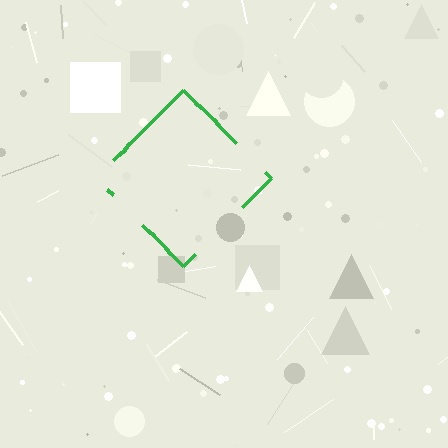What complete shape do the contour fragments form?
The contour fragments form a diamond.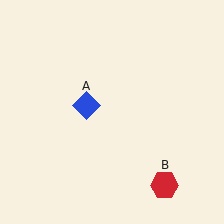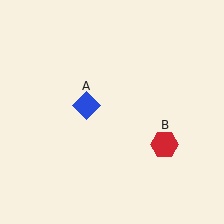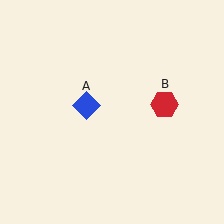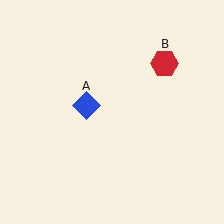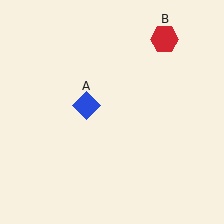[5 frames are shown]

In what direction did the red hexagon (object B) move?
The red hexagon (object B) moved up.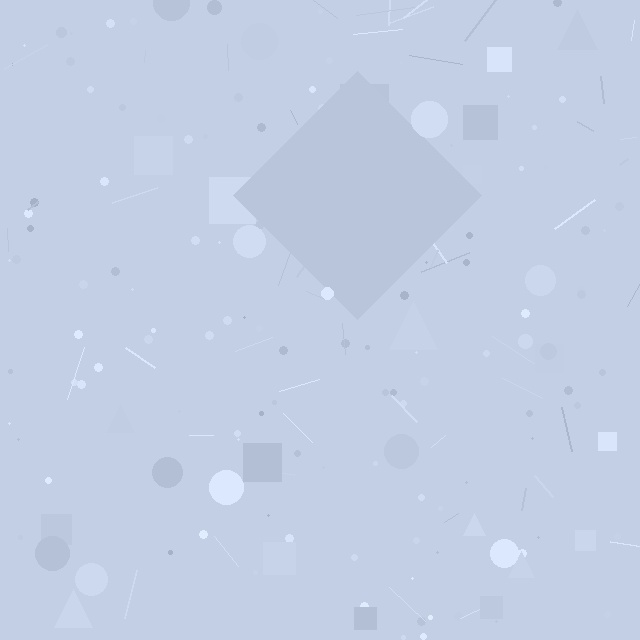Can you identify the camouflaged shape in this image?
The camouflaged shape is a diamond.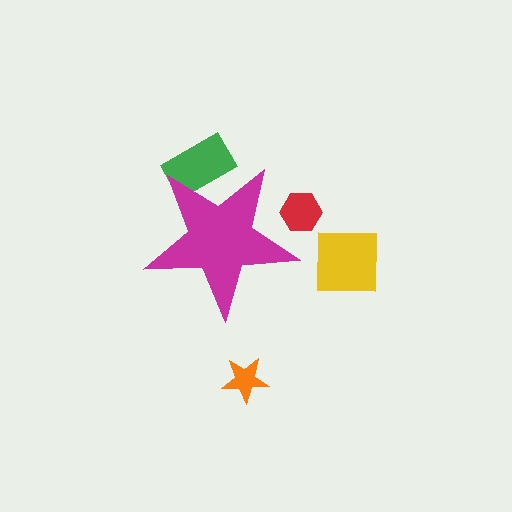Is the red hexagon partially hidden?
Yes, the red hexagon is partially hidden behind the magenta star.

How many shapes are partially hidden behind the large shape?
2 shapes are partially hidden.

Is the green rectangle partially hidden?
Yes, the green rectangle is partially hidden behind the magenta star.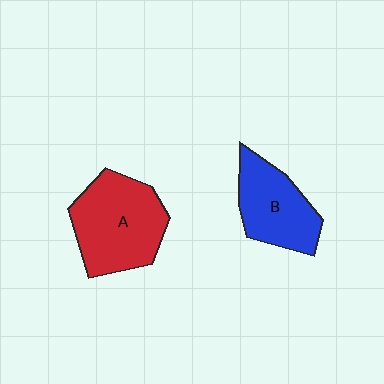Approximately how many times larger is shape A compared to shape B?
Approximately 1.3 times.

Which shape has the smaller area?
Shape B (blue).